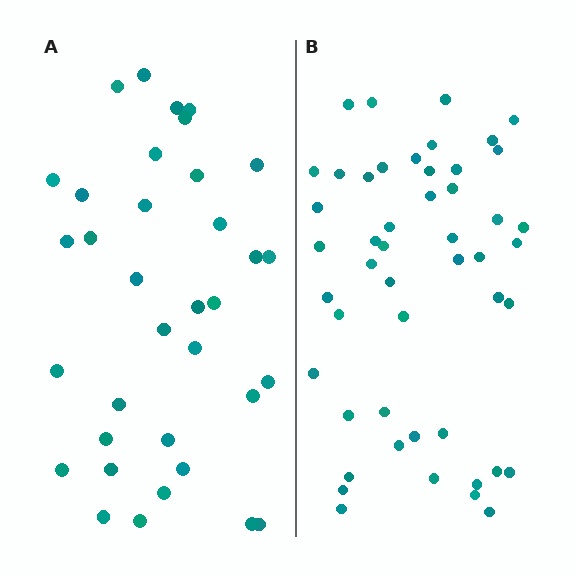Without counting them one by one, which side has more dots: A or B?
Region B (the right region) has more dots.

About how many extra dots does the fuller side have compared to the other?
Region B has approximately 15 more dots than region A.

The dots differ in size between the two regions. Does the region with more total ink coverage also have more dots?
No. Region A has more total ink coverage because its dots are larger, but region B actually contains more individual dots. Total area can be misleading — the number of items is what matters here.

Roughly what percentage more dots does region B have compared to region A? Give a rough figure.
About 40% more.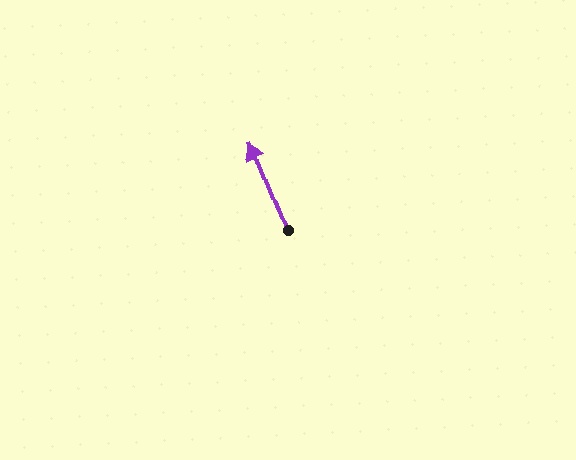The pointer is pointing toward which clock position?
Roughly 11 o'clock.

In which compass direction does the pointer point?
North.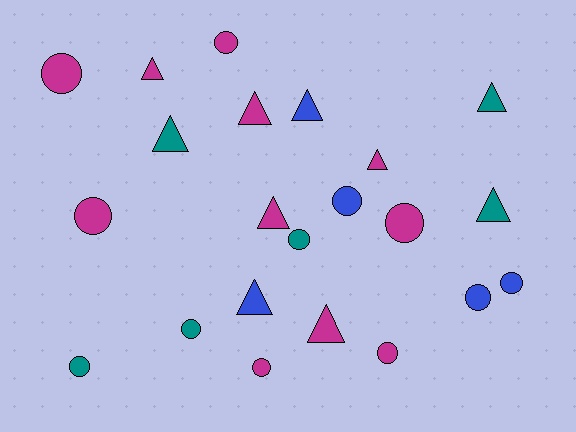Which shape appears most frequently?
Circle, with 12 objects.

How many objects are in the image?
There are 22 objects.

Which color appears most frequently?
Magenta, with 11 objects.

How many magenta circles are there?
There are 6 magenta circles.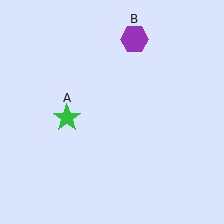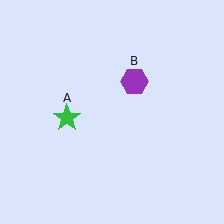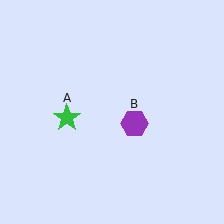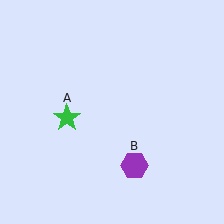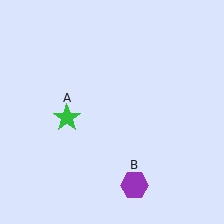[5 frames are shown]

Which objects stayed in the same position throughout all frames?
Green star (object A) remained stationary.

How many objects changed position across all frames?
1 object changed position: purple hexagon (object B).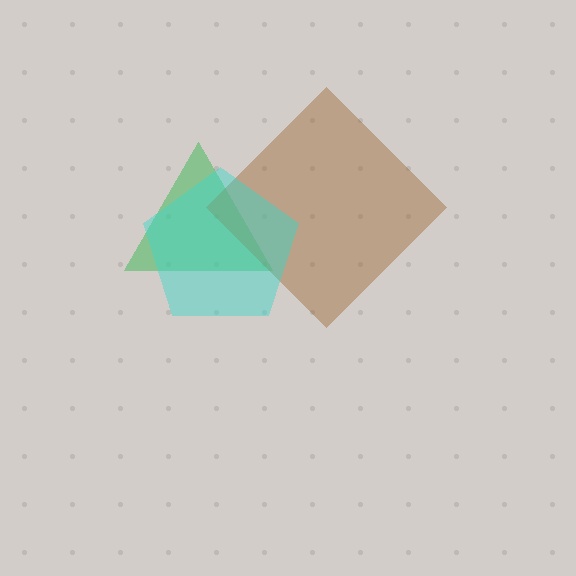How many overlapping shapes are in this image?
There are 3 overlapping shapes in the image.